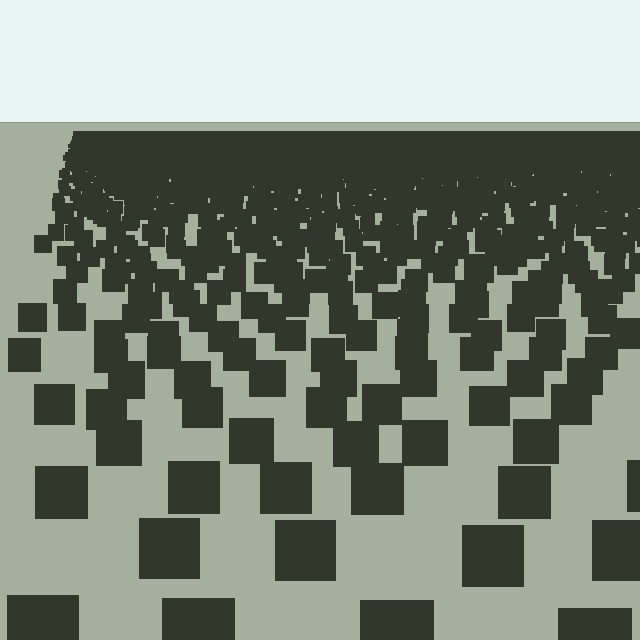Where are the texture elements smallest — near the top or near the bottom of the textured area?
Near the top.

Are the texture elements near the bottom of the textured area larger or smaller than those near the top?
Larger. Near the bottom, elements are closer to the viewer and appear at a bigger on-screen size.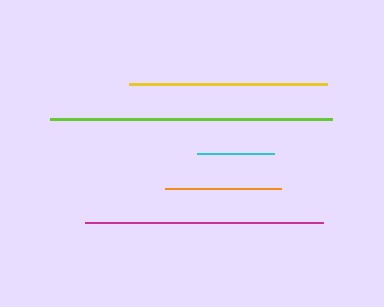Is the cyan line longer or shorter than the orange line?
The orange line is longer than the cyan line.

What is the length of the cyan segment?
The cyan segment is approximately 77 pixels long.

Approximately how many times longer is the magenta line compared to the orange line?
The magenta line is approximately 2.1 times the length of the orange line.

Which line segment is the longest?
The lime line is the longest at approximately 282 pixels.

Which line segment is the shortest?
The cyan line is the shortest at approximately 77 pixels.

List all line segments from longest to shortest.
From longest to shortest: lime, magenta, yellow, orange, cyan.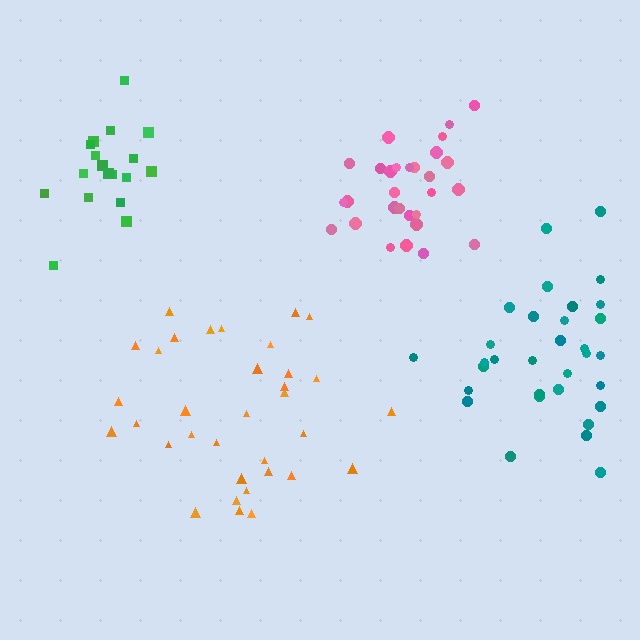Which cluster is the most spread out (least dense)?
Teal.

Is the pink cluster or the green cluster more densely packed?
Pink.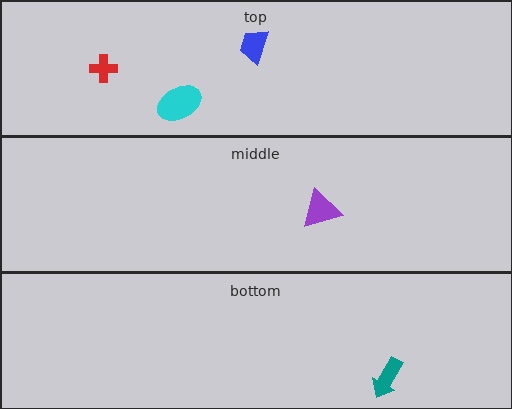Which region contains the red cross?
The top region.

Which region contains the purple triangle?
The middle region.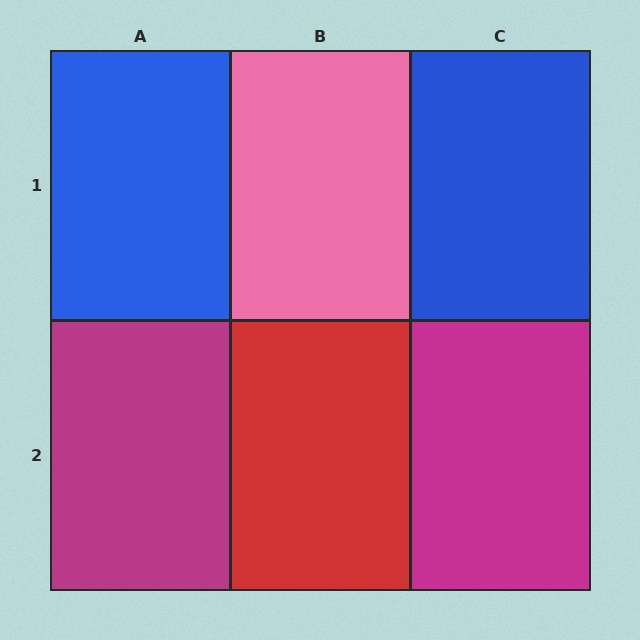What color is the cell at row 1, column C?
Blue.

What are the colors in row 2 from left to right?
Magenta, red, magenta.